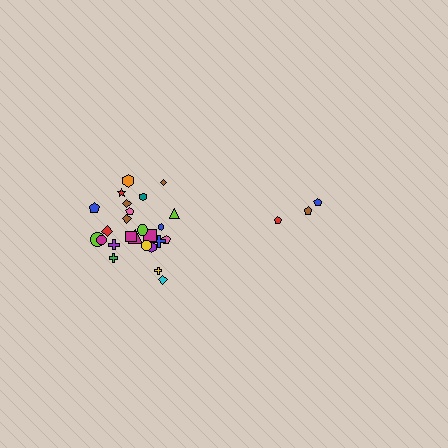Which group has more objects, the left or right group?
The left group.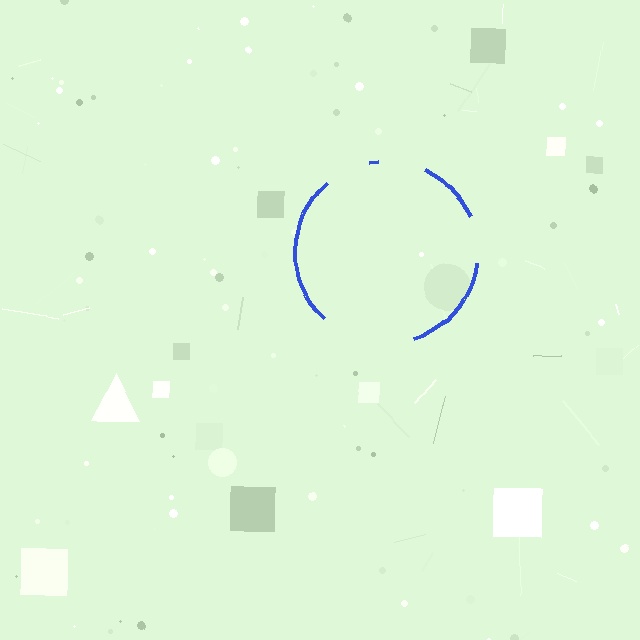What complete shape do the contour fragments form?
The contour fragments form a circle.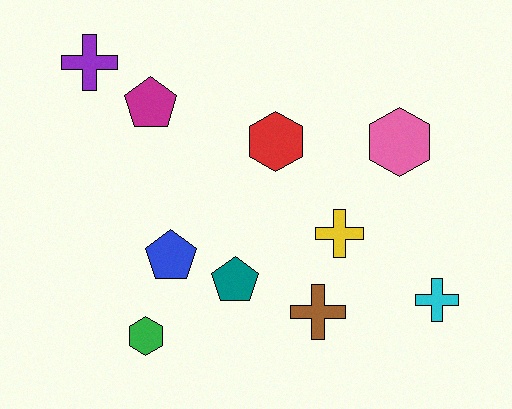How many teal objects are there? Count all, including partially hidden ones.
There is 1 teal object.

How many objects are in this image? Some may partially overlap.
There are 10 objects.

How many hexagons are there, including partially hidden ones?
There are 3 hexagons.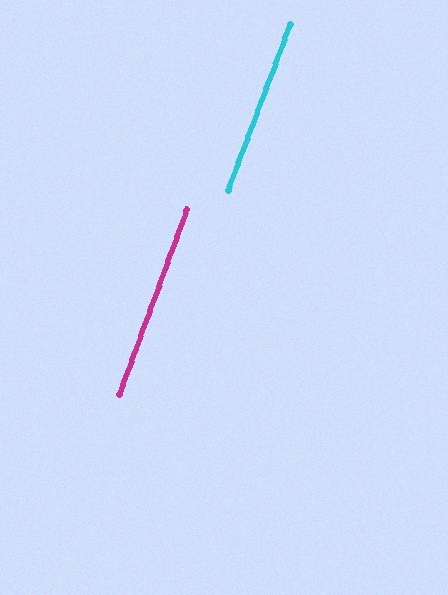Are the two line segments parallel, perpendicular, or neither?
Parallel — their directions differ by only 0.4°.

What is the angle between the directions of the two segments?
Approximately 0 degrees.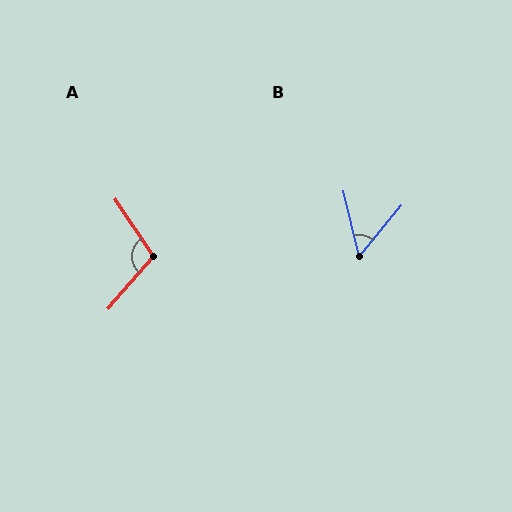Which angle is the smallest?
B, at approximately 52 degrees.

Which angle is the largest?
A, at approximately 104 degrees.